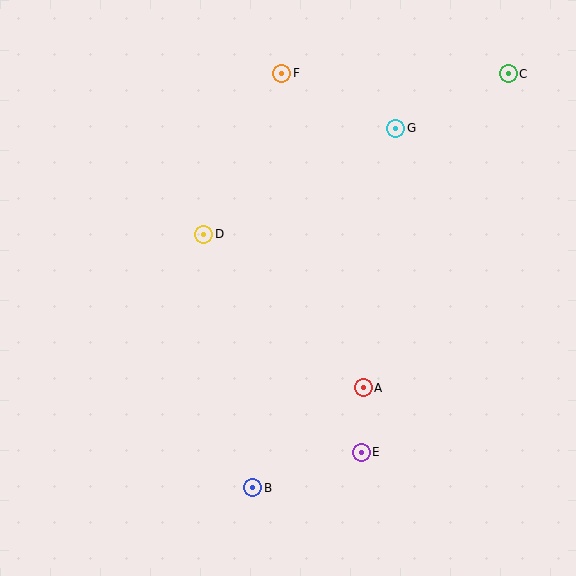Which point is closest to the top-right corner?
Point C is closest to the top-right corner.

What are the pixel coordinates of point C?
Point C is at (508, 74).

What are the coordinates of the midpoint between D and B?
The midpoint between D and B is at (228, 361).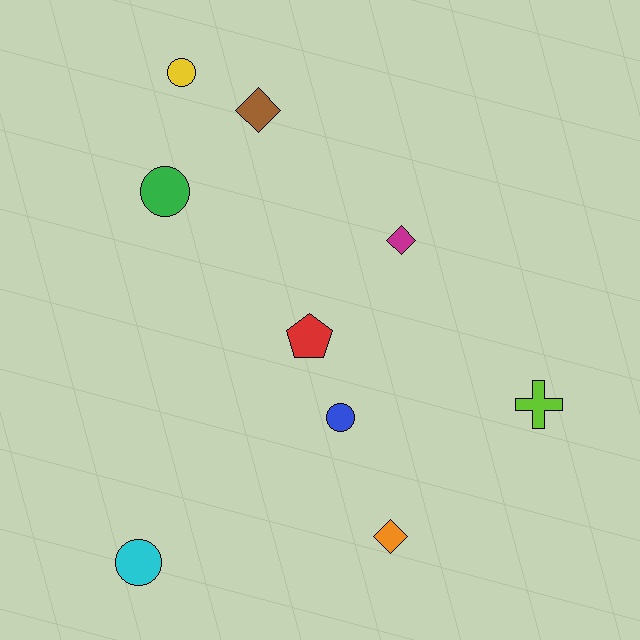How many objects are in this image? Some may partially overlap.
There are 9 objects.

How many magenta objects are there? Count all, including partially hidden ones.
There is 1 magenta object.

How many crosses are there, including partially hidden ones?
There is 1 cross.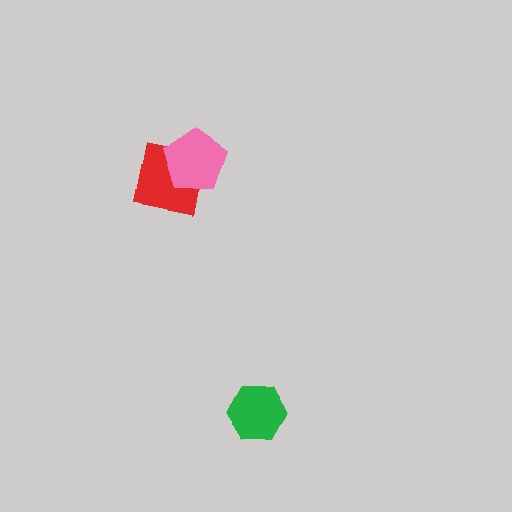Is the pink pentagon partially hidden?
No, no other shape covers it.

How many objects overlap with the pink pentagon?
1 object overlaps with the pink pentagon.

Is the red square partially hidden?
Yes, it is partially covered by another shape.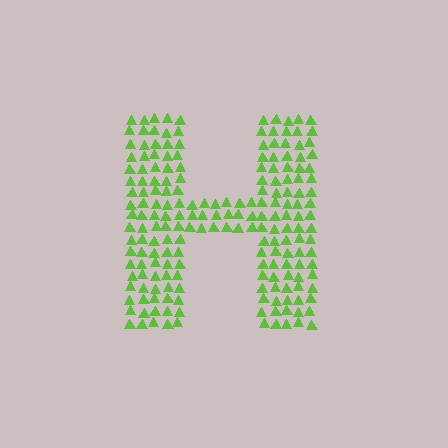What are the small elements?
The small elements are triangles.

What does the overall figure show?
The overall figure shows the letter H.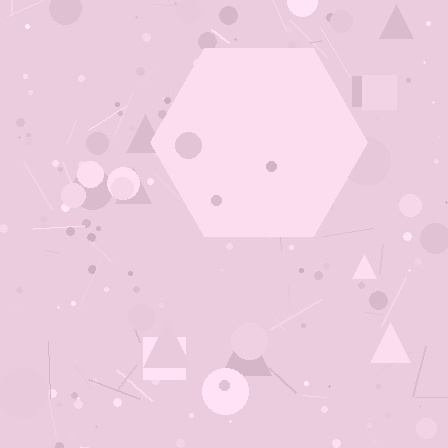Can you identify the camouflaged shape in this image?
The camouflaged shape is a hexagon.